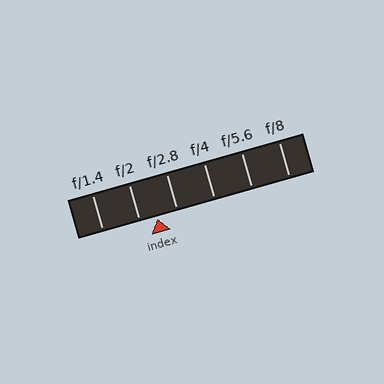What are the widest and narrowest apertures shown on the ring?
The widest aperture shown is f/1.4 and the narrowest is f/8.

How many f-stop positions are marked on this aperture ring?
There are 6 f-stop positions marked.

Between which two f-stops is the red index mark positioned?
The index mark is between f/2 and f/2.8.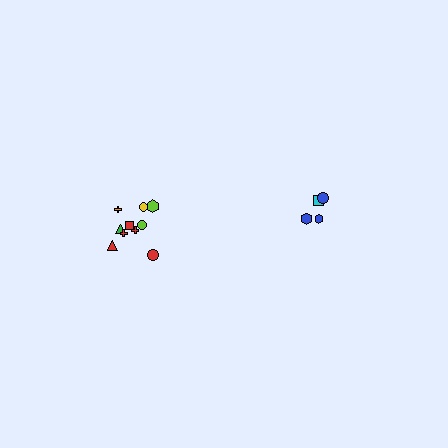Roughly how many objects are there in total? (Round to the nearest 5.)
Roughly 15 objects in total.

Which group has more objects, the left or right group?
The left group.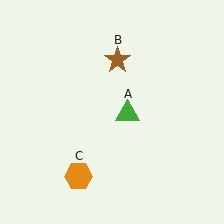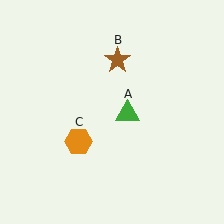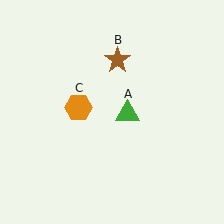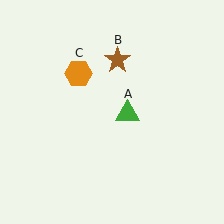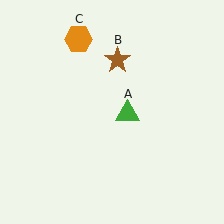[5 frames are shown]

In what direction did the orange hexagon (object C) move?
The orange hexagon (object C) moved up.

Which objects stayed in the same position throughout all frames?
Green triangle (object A) and brown star (object B) remained stationary.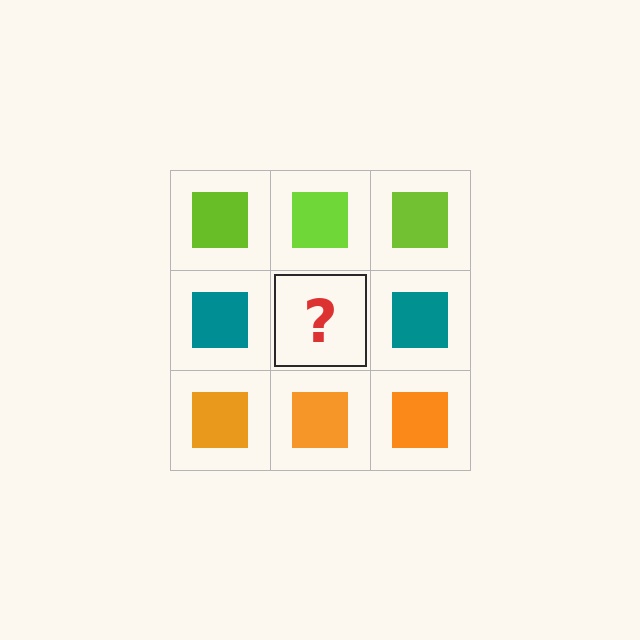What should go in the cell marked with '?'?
The missing cell should contain a teal square.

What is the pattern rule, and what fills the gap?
The rule is that each row has a consistent color. The gap should be filled with a teal square.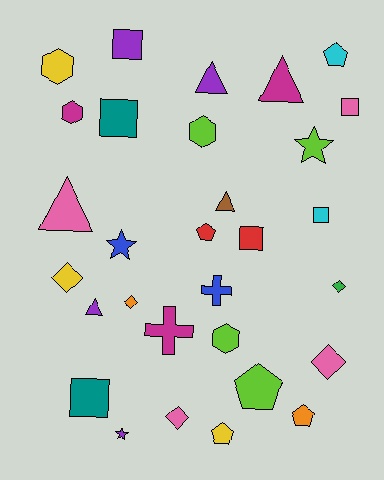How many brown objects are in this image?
There is 1 brown object.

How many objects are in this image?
There are 30 objects.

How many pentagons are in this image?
There are 5 pentagons.